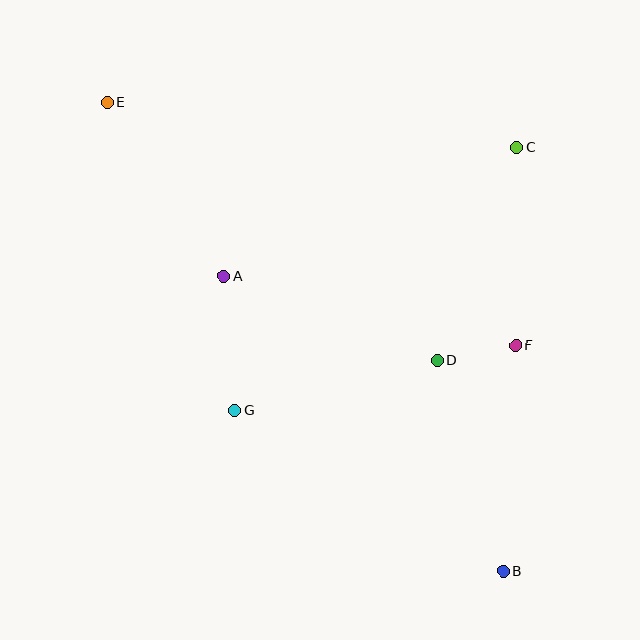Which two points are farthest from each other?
Points B and E are farthest from each other.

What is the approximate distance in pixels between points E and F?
The distance between E and F is approximately 475 pixels.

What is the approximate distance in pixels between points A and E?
The distance between A and E is approximately 209 pixels.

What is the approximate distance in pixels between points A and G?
The distance between A and G is approximately 135 pixels.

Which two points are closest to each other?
Points D and F are closest to each other.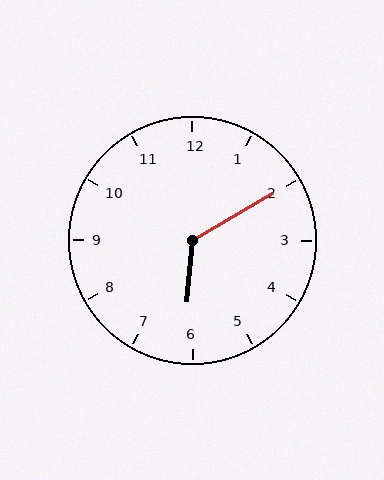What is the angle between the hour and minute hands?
Approximately 125 degrees.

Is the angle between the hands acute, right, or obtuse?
It is obtuse.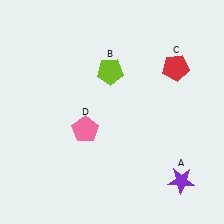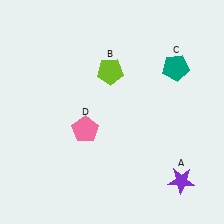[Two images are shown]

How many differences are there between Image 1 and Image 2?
There is 1 difference between the two images.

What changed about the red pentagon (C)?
In Image 1, C is red. In Image 2, it changed to teal.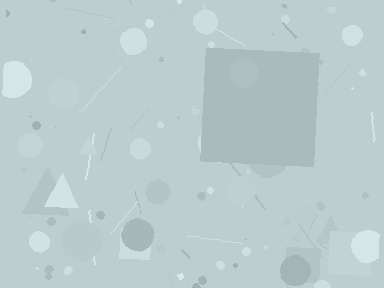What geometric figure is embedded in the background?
A square is embedded in the background.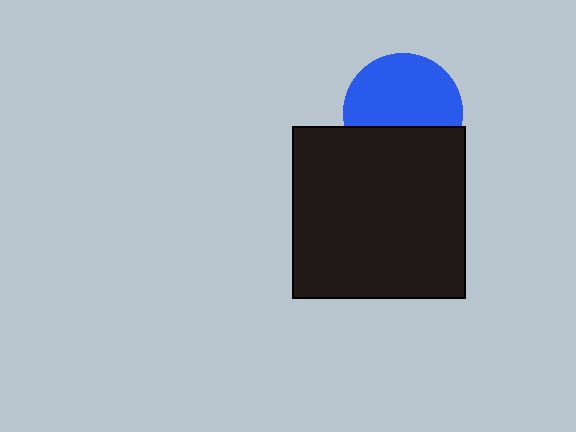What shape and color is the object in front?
The object in front is a black square.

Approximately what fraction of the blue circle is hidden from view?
Roughly 37% of the blue circle is hidden behind the black square.